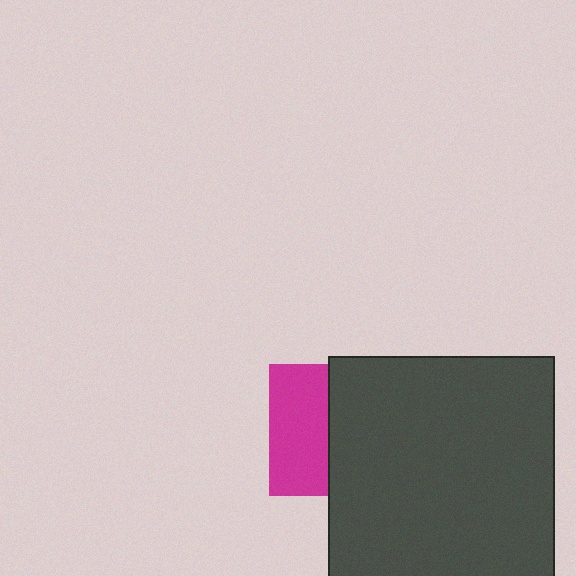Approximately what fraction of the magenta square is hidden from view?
Roughly 55% of the magenta square is hidden behind the dark gray rectangle.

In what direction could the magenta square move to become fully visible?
The magenta square could move left. That would shift it out from behind the dark gray rectangle entirely.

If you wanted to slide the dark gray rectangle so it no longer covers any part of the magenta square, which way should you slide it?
Slide it right — that is the most direct way to separate the two shapes.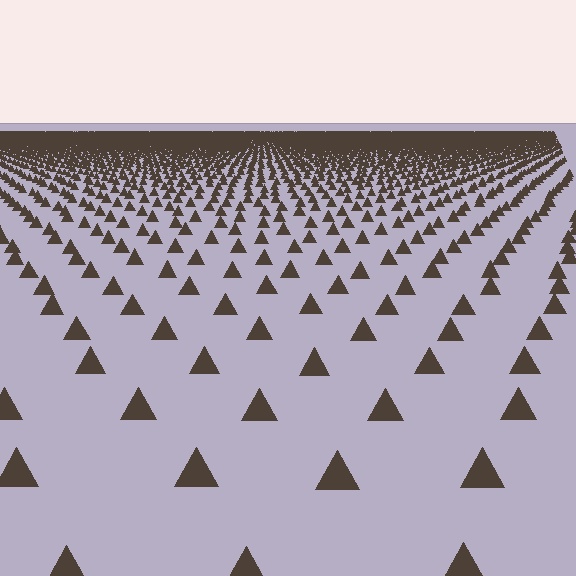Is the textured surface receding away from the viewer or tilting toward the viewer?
The surface is receding away from the viewer. Texture elements get smaller and denser toward the top.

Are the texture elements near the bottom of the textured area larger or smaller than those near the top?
Larger. Near the bottom, elements are closer to the viewer and appear at a bigger on-screen size.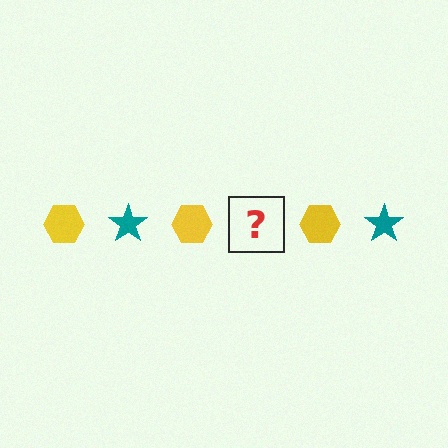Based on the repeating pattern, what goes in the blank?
The blank should be a teal star.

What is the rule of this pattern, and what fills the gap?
The rule is that the pattern alternates between yellow hexagon and teal star. The gap should be filled with a teal star.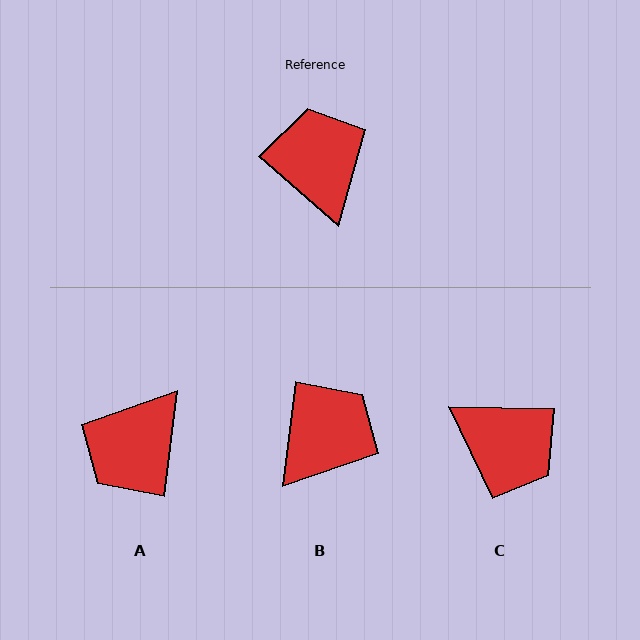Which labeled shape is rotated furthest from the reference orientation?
C, about 139 degrees away.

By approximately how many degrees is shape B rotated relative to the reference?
Approximately 55 degrees clockwise.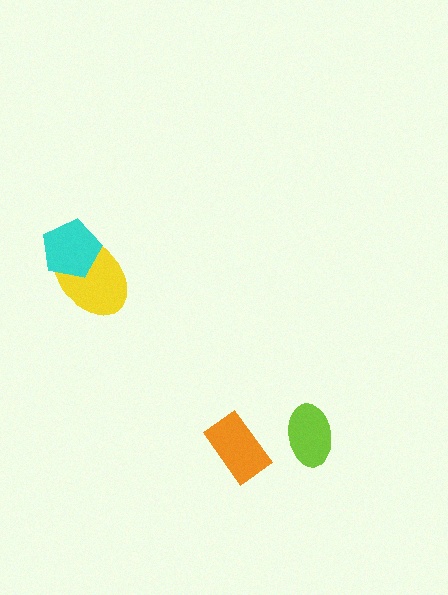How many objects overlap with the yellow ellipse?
1 object overlaps with the yellow ellipse.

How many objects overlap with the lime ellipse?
0 objects overlap with the lime ellipse.